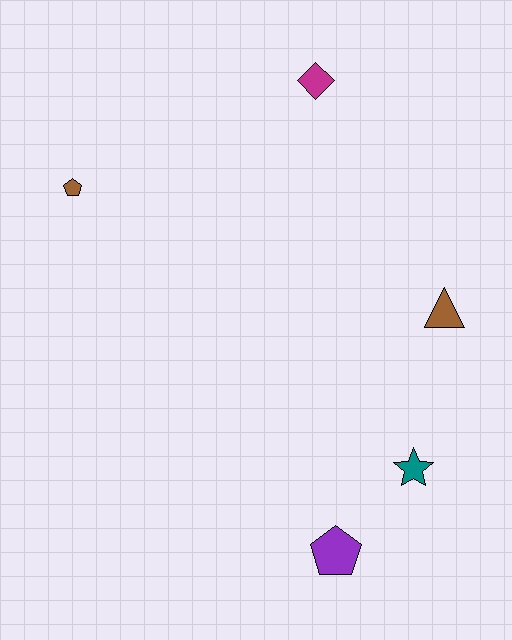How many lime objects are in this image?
There are no lime objects.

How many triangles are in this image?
There is 1 triangle.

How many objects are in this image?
There are 5 objects.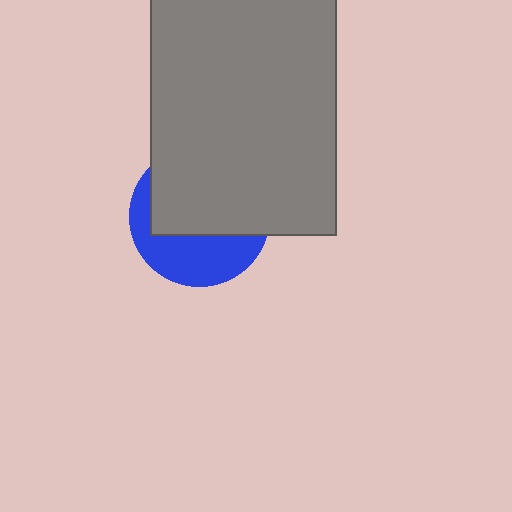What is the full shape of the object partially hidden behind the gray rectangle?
The partially hidden object is a blue circle.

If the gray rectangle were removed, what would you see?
You would see the complete blue circle.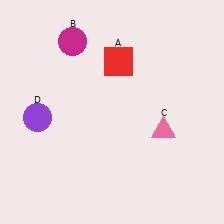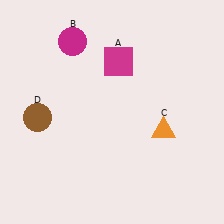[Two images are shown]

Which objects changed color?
A changed from red to magenta. C changed from pink to orange. D changed from purple to brown.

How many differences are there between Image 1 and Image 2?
There are 3 differences between the two images.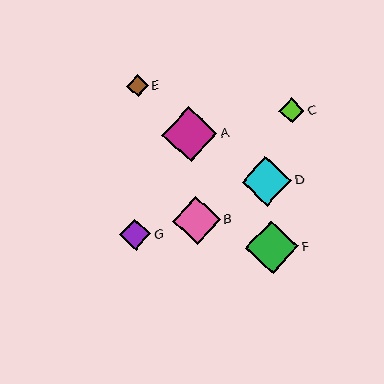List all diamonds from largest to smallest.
From largest to smallest: A, F, D, B, G, C, E.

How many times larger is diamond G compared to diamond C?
Diamond G is approximately 1.2 times the size of diamond C.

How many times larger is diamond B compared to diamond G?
Diamond B is approximately 1.5 times the size of diamond G.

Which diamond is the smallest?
Diamond E is the smallest with a size of approximately 22 pixels.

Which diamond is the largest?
Diamond A is the largest with a size of approximately 55 pixels.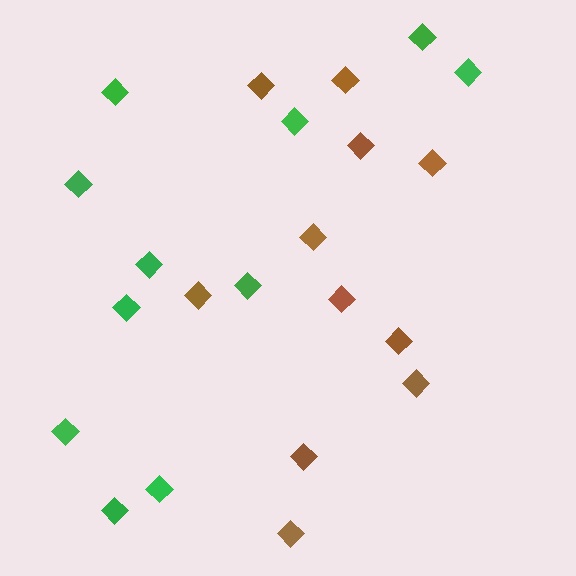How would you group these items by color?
There are 2 groups: one group of brown diamonds (11) and one group of green diamonds (11).